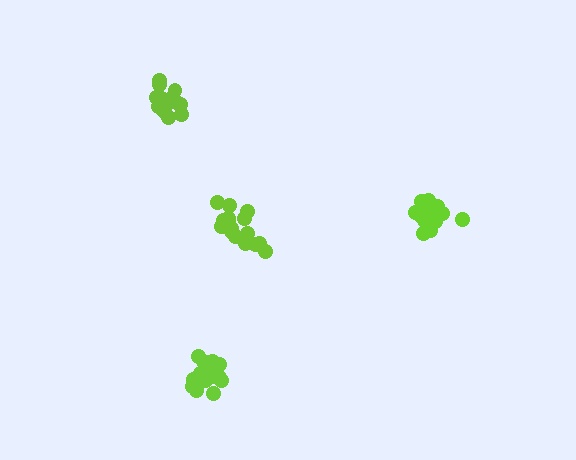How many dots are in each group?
Group 1: 16 dots, Group 2: 16 dots, Group 3: 20 dots, Group 4: 19 dots (71 total).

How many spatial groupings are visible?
There are 4 spatial groupings.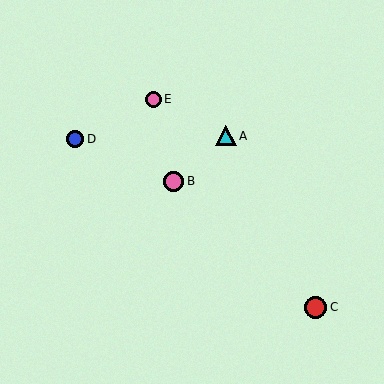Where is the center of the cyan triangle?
The center of the cyan triangle is at (226, 136).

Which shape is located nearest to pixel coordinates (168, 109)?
The pink circle (labeled E) at (154, 99) is nearest to that location.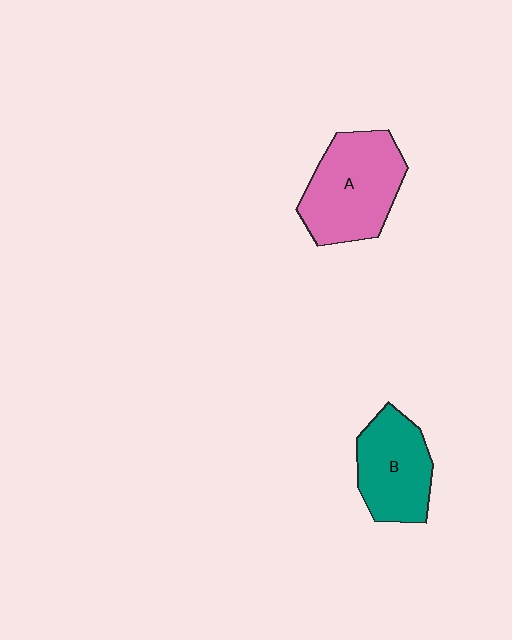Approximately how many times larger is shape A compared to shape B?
Approximately 1.3 times.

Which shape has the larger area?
Shape A (pink).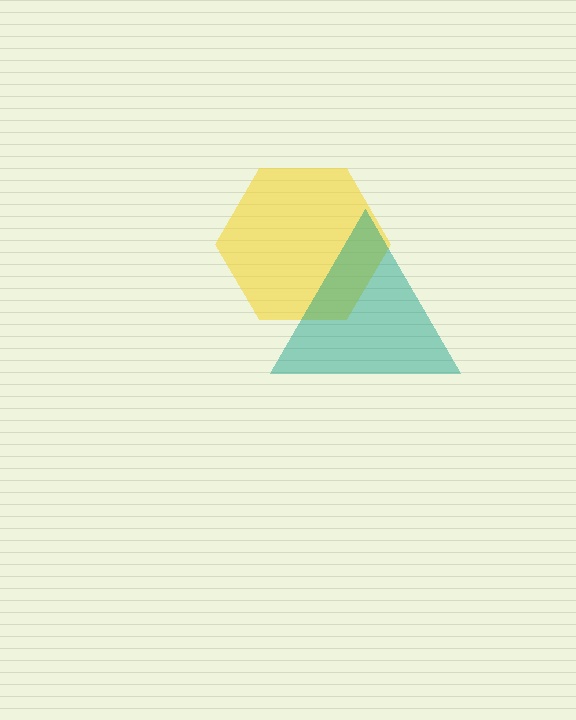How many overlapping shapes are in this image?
There are 2 overlapping shapes in the image.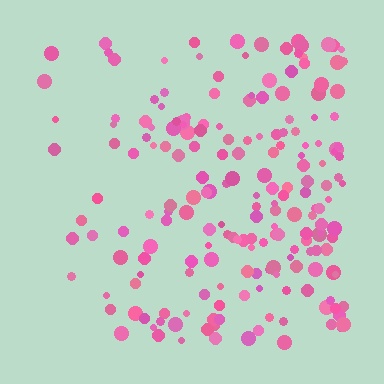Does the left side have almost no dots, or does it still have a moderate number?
Still a moderate number, just noticeably fewer than the right.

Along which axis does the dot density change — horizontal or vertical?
Horizontal.